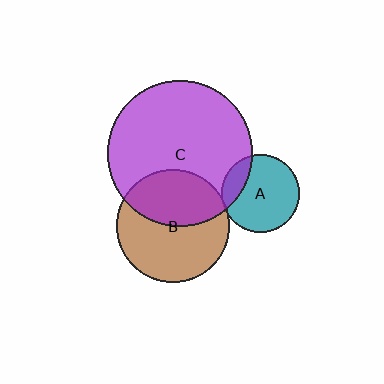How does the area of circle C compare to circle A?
Approximately 3.5 times.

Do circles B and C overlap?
Yes.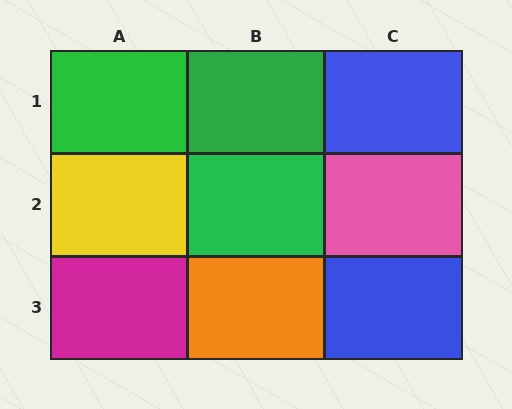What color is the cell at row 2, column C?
Pink.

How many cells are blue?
2 cells are blue.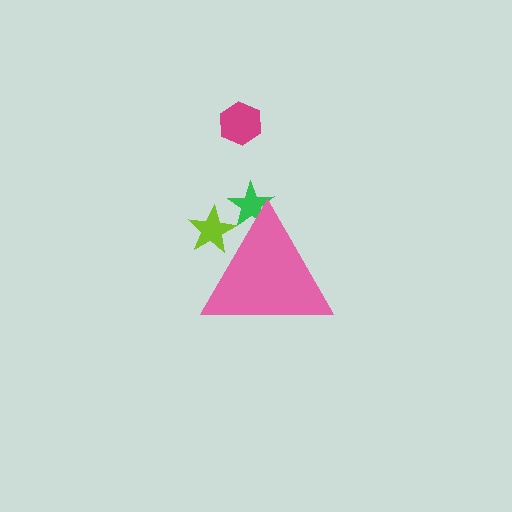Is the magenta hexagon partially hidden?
No, the magenta hexagon is fully visible.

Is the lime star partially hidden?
Yes, the lime star is partially hidden behind the pink triangle.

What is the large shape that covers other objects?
A pink triangle.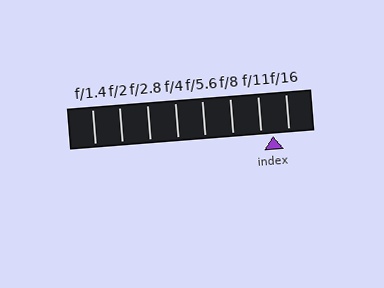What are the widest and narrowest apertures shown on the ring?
The widest aperture shown is f/1.4 and the narrowest is f/16.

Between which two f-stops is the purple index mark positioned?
The index mark is between f/11 and f/16.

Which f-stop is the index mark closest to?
The index mark is closest to f/11.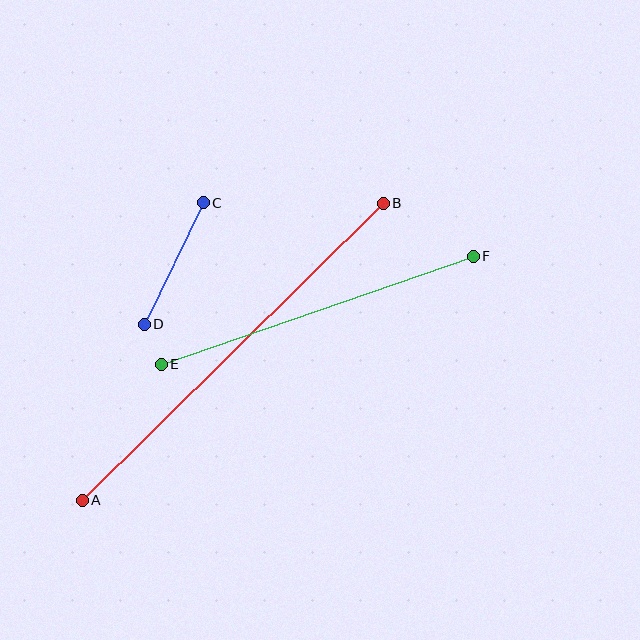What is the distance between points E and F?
The distance is approximately 330 pixels.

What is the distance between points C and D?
The distance is approximately 135 pixels.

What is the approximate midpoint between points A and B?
The midpoint is at approximately (233, 352) pixels.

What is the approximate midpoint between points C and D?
The midpoint is at approximately (174, 263) pixels.